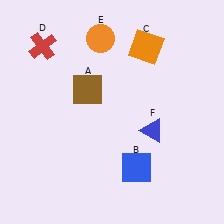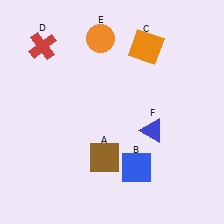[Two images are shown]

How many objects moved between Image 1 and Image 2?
1 object moved between the two images.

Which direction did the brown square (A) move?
The brown square (A) moved down.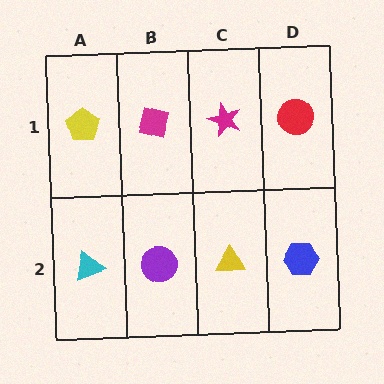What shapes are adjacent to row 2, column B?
A magenta square (row 1, column B), a cyan triangle (row 2, column A), a yellow triangle (row 2, column C).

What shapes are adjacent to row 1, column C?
A yellow triangle (row 2, column C), a magenta square (row 1, column B), a red circle (row 1, column D).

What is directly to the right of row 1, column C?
A red circle.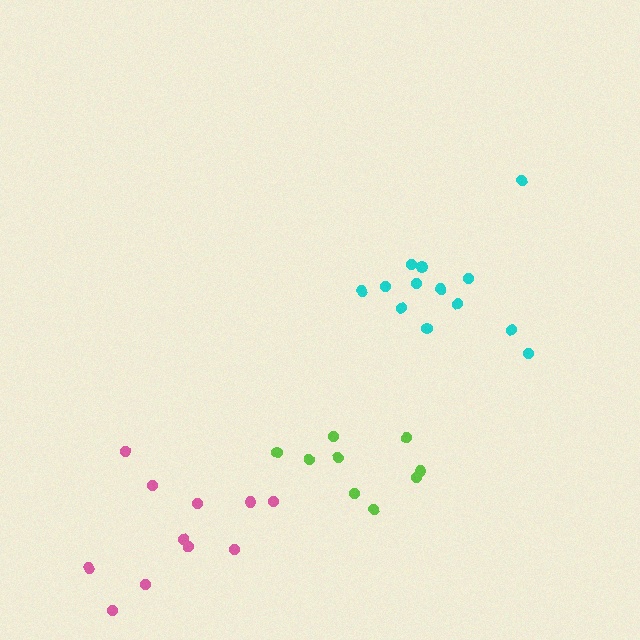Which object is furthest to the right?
The cyan cluster is rightmost.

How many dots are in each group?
Group 1: 13 dots, Group 2: 11 dots, Group 3: 9 dots (33 total).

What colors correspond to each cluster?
The clusters are colored: cyan, pink, lime.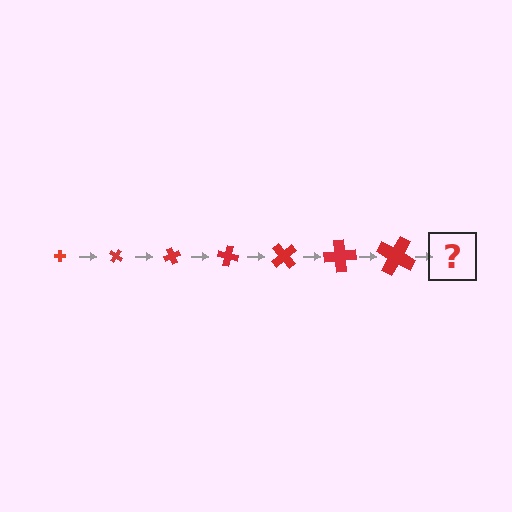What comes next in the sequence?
The next element should be a cross, larger than the previous one and rotated 245 degrees from the start.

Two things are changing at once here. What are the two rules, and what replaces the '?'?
The two rules are that the cross grows larger each step and it rotates 35 degrees each step. The '?' should be a cross, larger than the previous one and rotated 245 degrees from the start.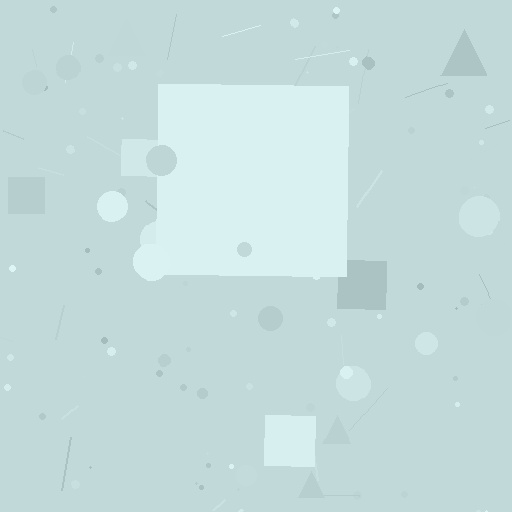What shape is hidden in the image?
A square is hidden in the image.